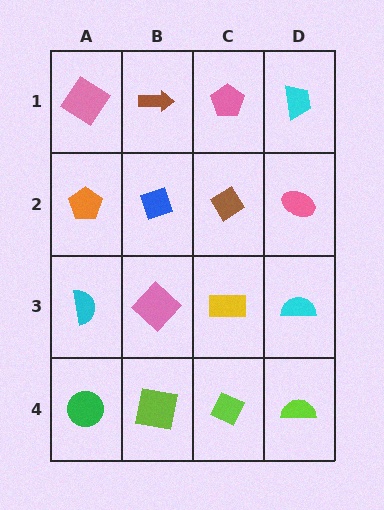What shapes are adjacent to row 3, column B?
A blue diamond (row 2, column B), a lime square (row 4, column B), a cyan semicircle (row 3, column A), a yellow rectangle (row 3, column C).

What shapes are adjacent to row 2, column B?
A brown arrow (row 1, column B), a pink diamond (row 3, column B), an orange pentagon (row 2, column A), a brown diamond (row 2, column C).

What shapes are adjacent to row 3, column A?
An orange pentagon (row 2, column A), a green circle (row 4, column A), a pink diamond (row 3, column B).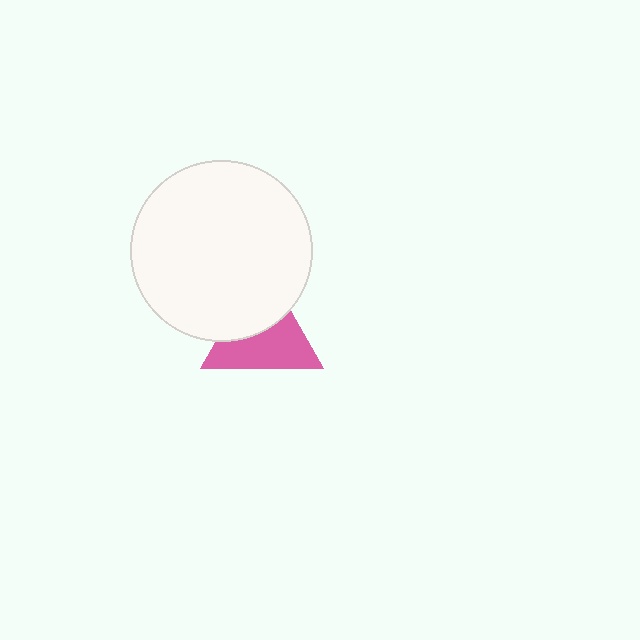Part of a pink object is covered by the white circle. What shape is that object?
It is a triangle.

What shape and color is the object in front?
The object in front is a white circle.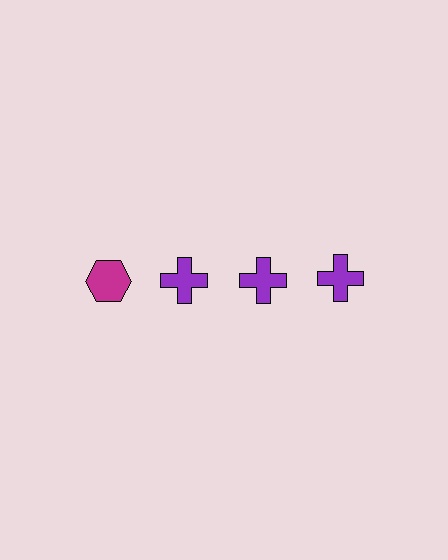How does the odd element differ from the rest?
It differs in both color (magenta instead of purple) and shape (hexagon instead of cross).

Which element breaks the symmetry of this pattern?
The magenta hexagon in the top row, leftmost column breaks the symmetry. All other shapes are purple crosses.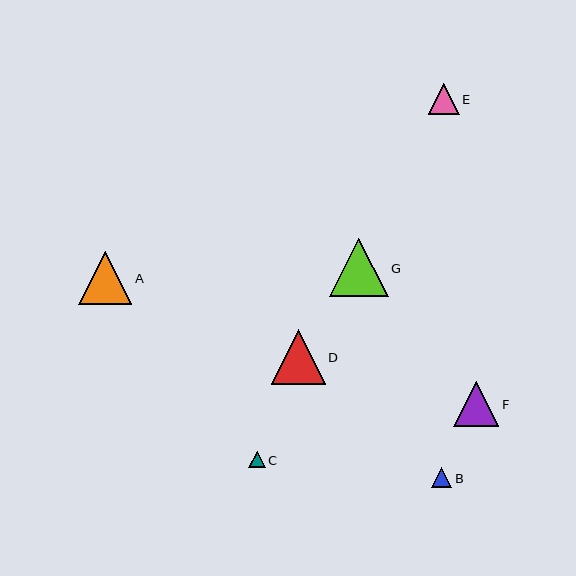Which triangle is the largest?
Triangle G is the largest with a size of approximately 59 pixels.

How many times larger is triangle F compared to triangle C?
Triangle F is approximately 2.8 times the size of triangle C.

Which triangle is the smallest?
Triangle C is the smallest with a size of approximately 16 pixels.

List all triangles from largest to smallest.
From largest to smallest: G, D, A, F, E, B, C.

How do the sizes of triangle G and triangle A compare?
Triangle G and triangle A are approximately the same size.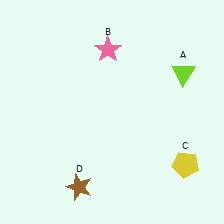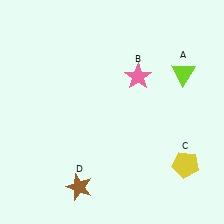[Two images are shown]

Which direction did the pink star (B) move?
The pink star (B) moved right.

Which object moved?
The pink star (B) moved right.